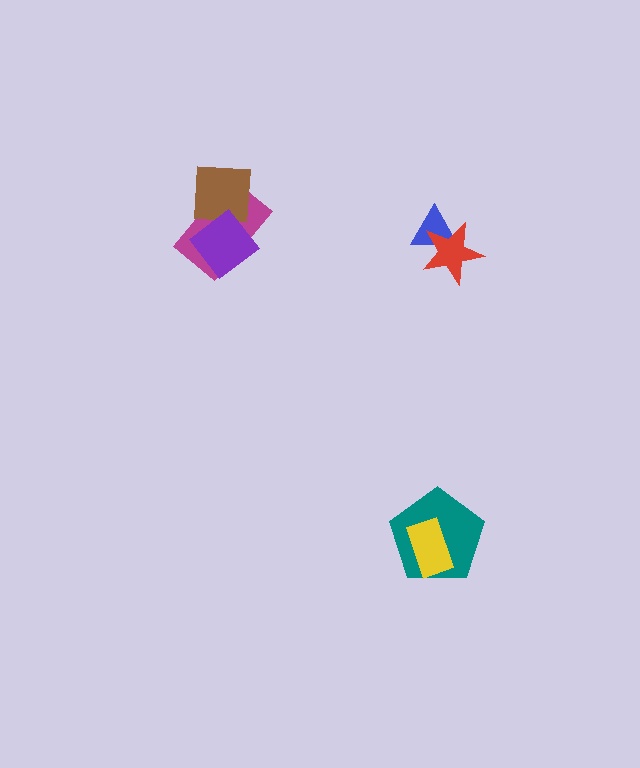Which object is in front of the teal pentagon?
The yellow rectangle is in front of the teal pentagon.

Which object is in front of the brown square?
The purple diamond is in front of the brown square.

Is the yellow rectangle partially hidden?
No, no other shape covers it.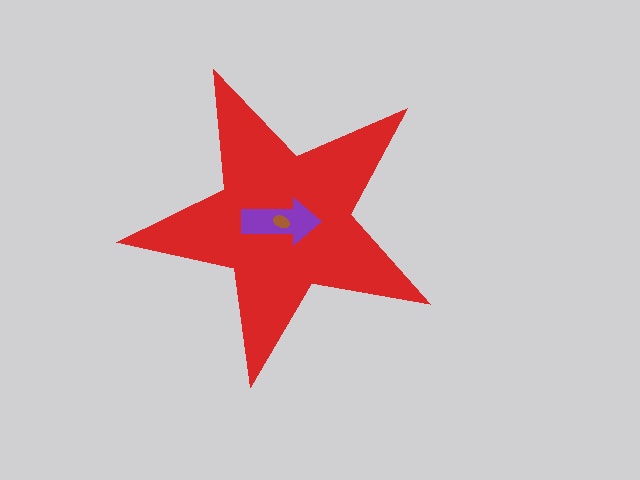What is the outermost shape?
The red star.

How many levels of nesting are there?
3.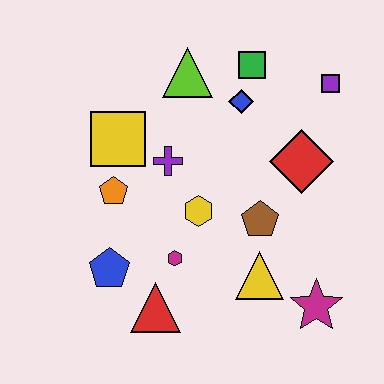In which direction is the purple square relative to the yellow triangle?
The purple square is above the yellow triangle.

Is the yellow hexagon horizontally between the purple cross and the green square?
Yes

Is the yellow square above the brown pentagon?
Yes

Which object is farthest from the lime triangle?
The magenta star is farthest from the lime triangle.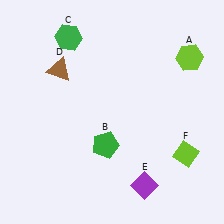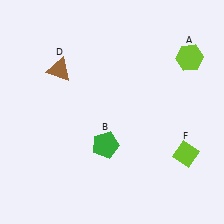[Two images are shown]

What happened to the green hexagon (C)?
The green hexagon (C) was removed in Image 2. It was in the top-left area of Image 1.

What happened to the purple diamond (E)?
The purple diamond (E) was removed in Image 2. It was in the bottom-right area of Image 1.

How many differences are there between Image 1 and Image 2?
There are 2 differences between the two images.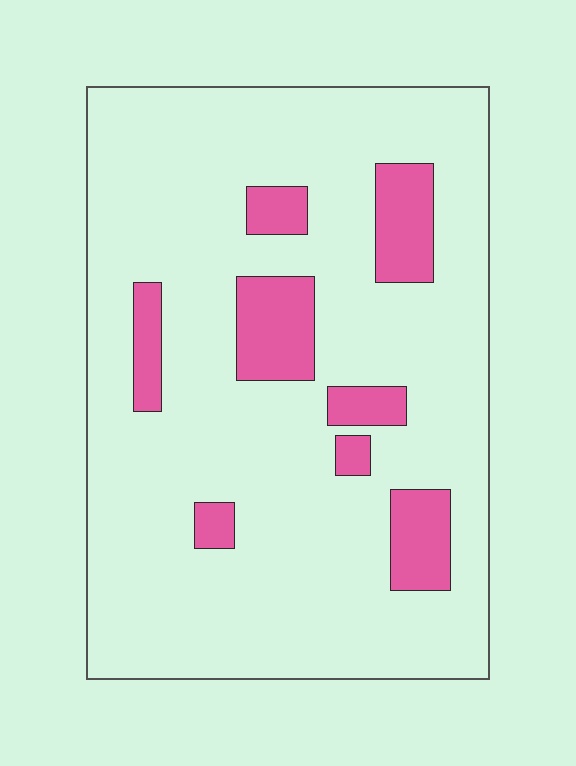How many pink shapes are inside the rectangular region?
8.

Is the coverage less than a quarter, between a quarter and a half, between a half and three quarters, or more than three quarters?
Less than a quarter.